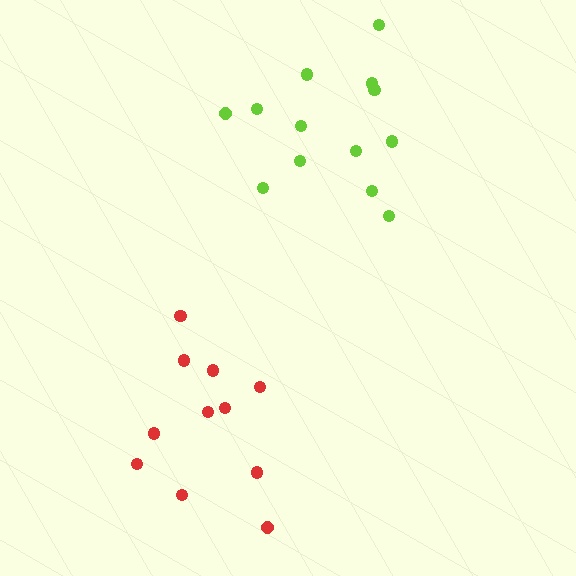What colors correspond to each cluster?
The clusters are colored: lime, red.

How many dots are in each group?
Group 1: 13 dots, Group 2: 11 dots (24 total).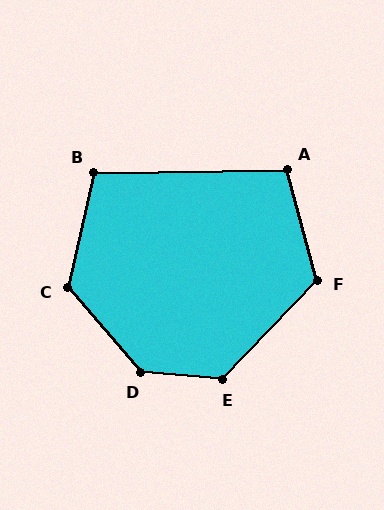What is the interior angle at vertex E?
Approximately 129 degrees (obtuse).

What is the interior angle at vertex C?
Approximately 127 degrees (obtuse).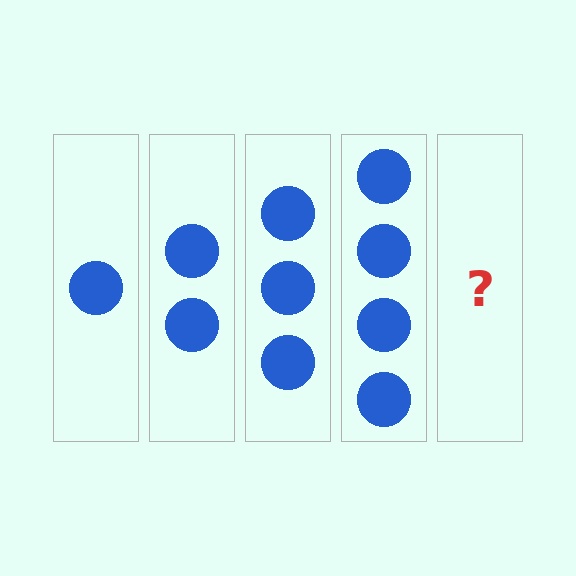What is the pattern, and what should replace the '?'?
The pattern is that each step adds one more circle. The '?' should be 5 circles.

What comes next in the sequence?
The next element should be 5 circles.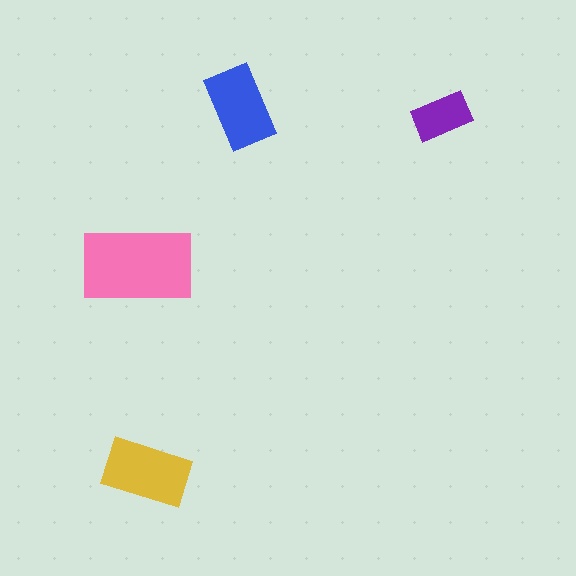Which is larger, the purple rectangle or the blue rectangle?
The blue one.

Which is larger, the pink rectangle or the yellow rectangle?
The pink one.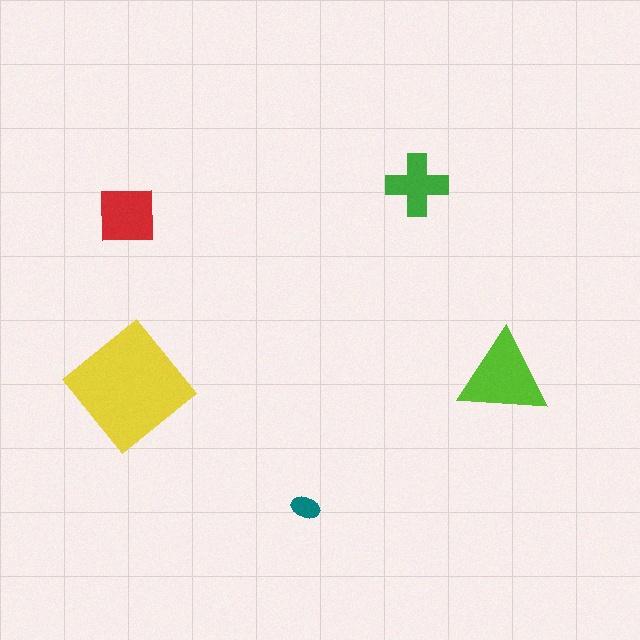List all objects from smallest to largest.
The teal ellipse, the green cross, the red square, the lime triangle, the yellow diamond.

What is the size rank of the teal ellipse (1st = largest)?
5th.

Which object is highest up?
The green cross is topmost.